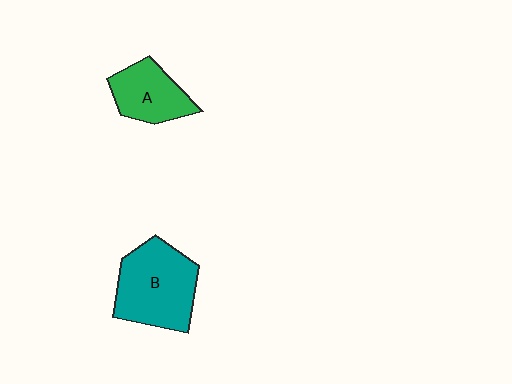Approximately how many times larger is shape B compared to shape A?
Approximately 1.6 times.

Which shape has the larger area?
Shape B (teal).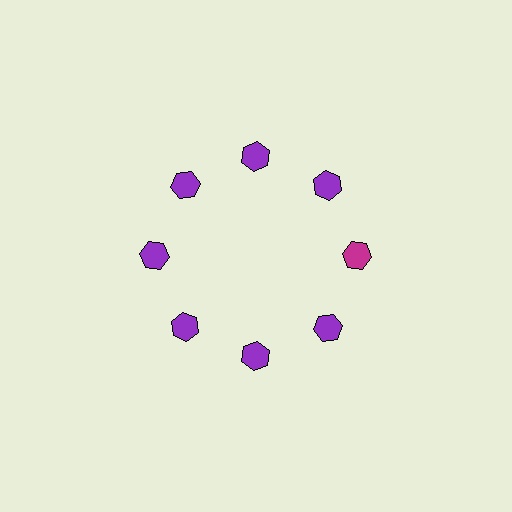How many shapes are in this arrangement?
There are 8 shapes arranged in a ring pattern.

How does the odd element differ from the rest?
It has a different color: magenta instead of purple.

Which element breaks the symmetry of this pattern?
The magenta hexagon at roughly the 3 o'clock position breaks the symmetry. All other shapes are purple hexagons.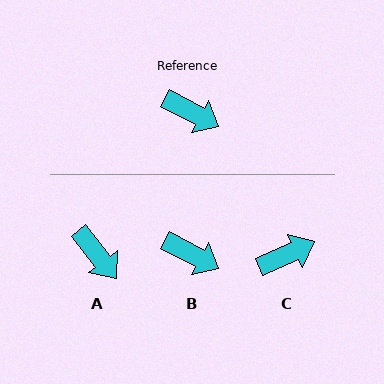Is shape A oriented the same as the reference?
No, it is off by about 23 degrees.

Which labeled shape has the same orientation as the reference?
B.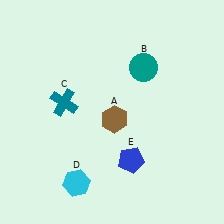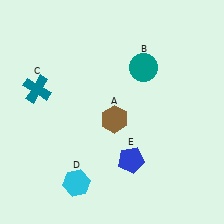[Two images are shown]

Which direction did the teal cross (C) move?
The teal cross (C) moved left.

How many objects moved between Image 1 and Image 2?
1 object moved between the two images.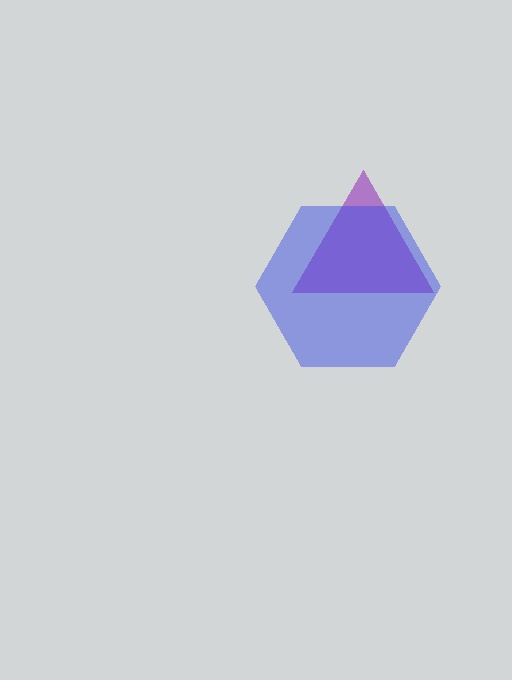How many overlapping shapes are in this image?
There are 2 overlapping shapes in the image.